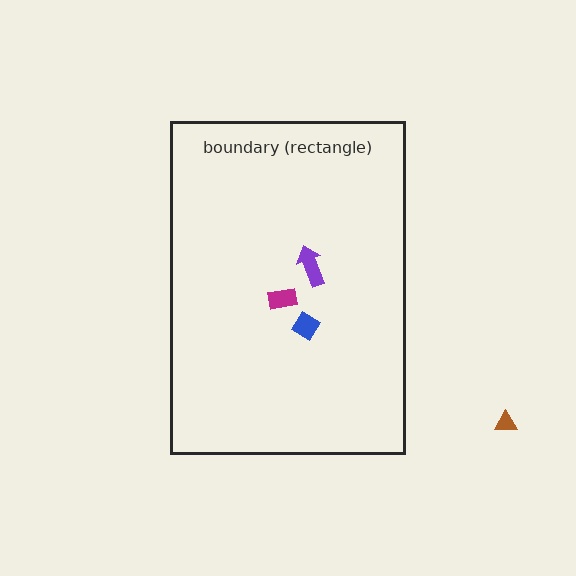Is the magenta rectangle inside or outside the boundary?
Inside.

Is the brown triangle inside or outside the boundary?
Outside.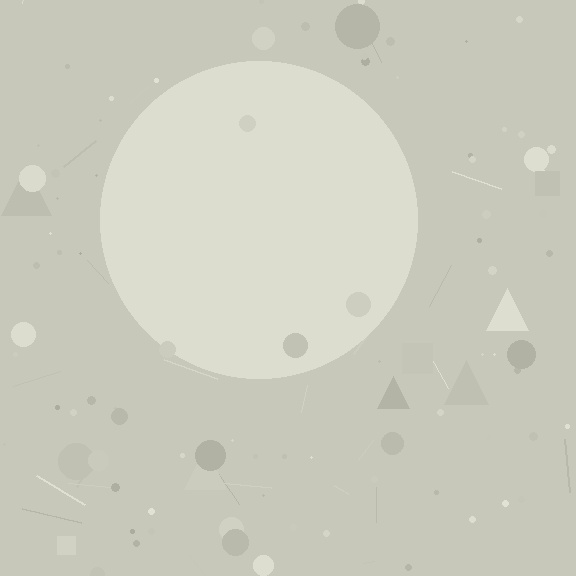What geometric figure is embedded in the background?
A circle is embedded in the background.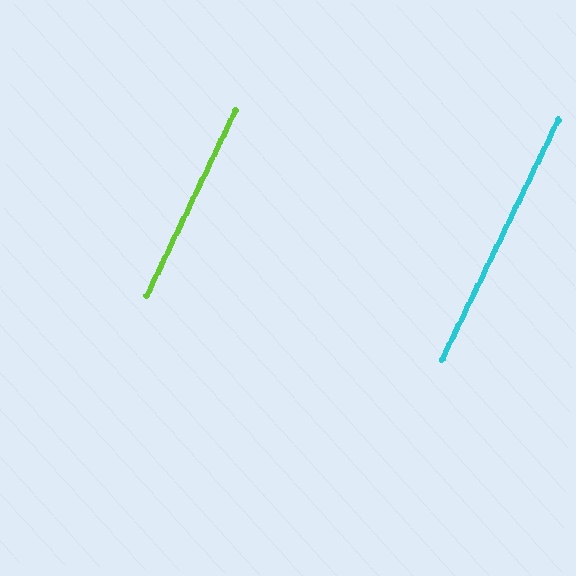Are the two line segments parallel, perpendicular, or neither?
Parallel — their directions differ by only 0.3°.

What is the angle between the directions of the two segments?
Approximately 0 degrees.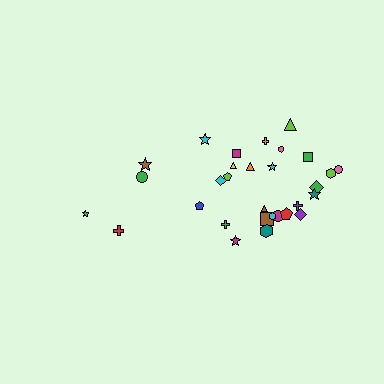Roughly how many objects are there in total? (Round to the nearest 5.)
Roughly 30 objects in total.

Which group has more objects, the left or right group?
The right group.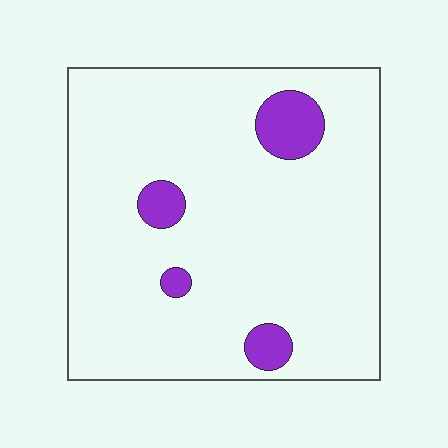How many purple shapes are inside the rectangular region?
4.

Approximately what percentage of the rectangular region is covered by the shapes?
Approximately 10%.